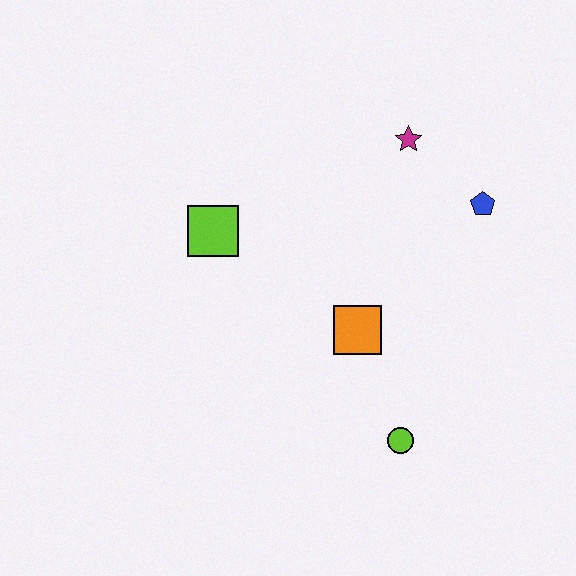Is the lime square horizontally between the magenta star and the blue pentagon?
No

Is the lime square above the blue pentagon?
No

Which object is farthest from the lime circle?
The magenta star is farthest from the lime circle.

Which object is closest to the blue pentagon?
The magenta star is closest to the blue pentagon.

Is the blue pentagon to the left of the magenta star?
No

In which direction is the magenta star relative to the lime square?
The magenta star is to the right of the lime square.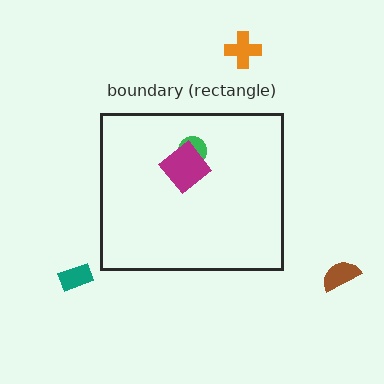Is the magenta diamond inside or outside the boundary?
Inside.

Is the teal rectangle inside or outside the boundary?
Outside.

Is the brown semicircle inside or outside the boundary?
Outside.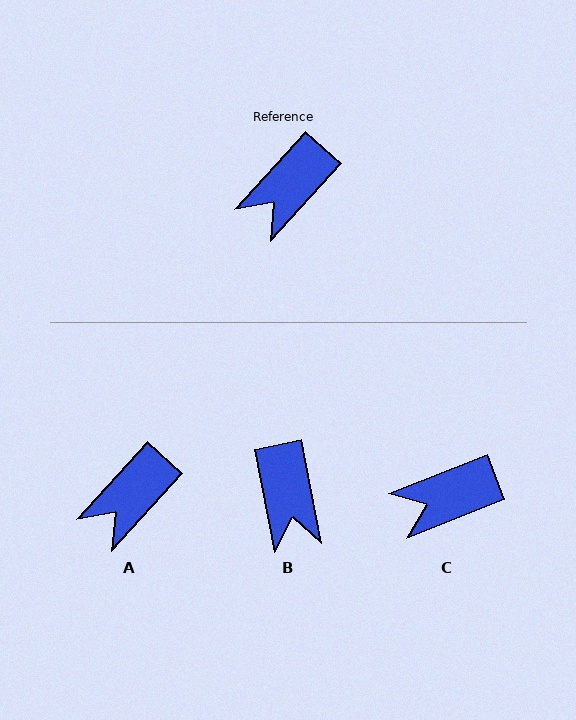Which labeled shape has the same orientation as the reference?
A.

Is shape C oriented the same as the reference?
No, it is off by about 26 degrees.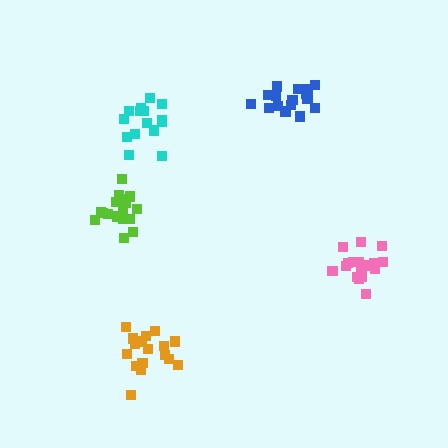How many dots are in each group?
Group 1: 17 dots, Group 2: 18 dots, Group 3: 17 dots, Group 4: 15 dots, Group 5: 17 dots (84 total).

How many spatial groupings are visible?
There are 5 spatial groupings.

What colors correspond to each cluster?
The clusters are colored: orange, lime, pink, cyan, blue.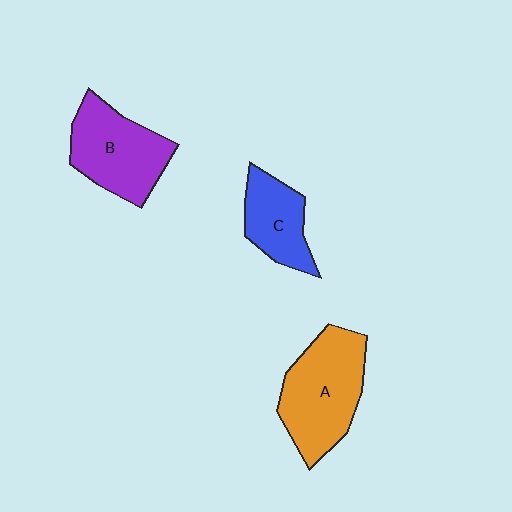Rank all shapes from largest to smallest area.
From largest to smallest: A (orange), B (purple), C (blue).